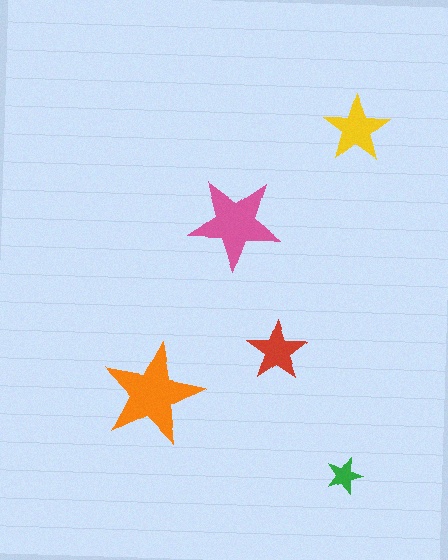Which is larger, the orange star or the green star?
The orange one.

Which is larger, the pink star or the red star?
The pink one.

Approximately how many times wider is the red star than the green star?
About 1.5 times wider.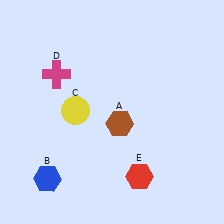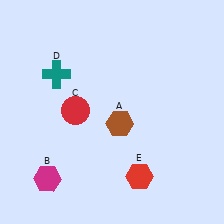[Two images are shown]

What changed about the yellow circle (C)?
In Image 1, C is yellow. In Image 2, it changed to red.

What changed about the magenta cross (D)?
In Image 1, D is magenta. In Image 2, it changed to teal.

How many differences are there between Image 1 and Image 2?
There are 3 differences between the two images.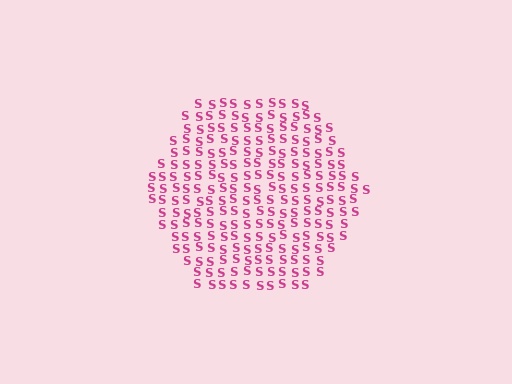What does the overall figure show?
The overall figure shows a hexagon.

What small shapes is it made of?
It is made of small letter S's.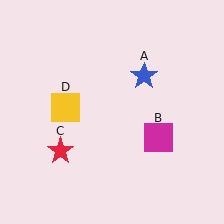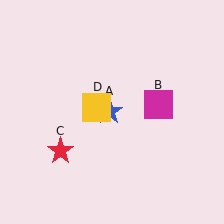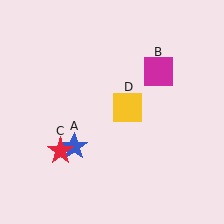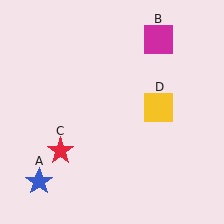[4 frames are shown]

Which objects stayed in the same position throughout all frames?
Red star (object C) remained stationary.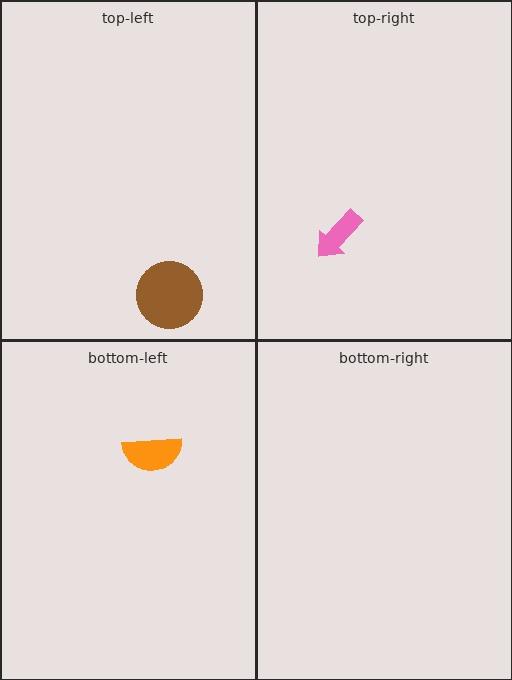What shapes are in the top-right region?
The pink arrow.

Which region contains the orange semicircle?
The bottom-left region.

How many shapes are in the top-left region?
1.